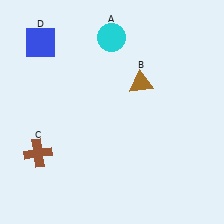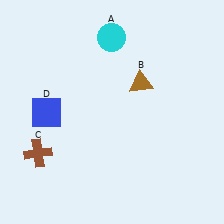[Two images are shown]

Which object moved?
The blue square (D) moved down.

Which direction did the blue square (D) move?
The blue square (D) moved down.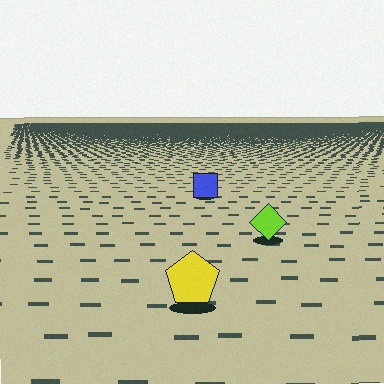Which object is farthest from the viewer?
The blue square is farthest from the viewer. It appears smaller and the ground texture around it is denser.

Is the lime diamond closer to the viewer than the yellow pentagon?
No. The yellow pentagon is closer — you can tell from the texture gradient: the ground texture is coarser near it.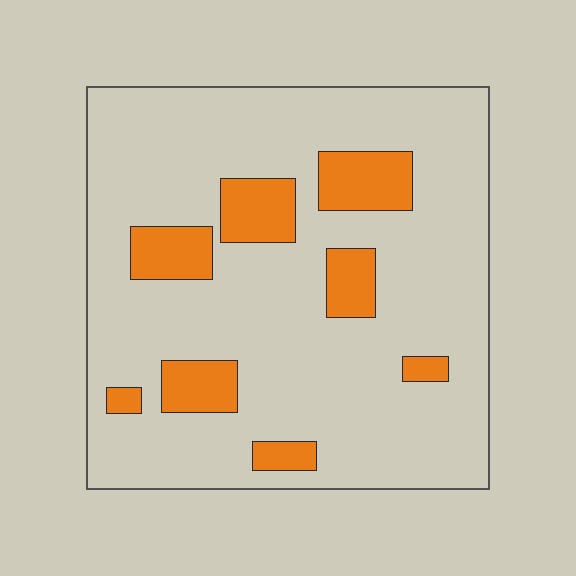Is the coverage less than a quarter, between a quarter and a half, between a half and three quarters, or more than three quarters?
Less than a quarter.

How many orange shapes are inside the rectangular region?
8.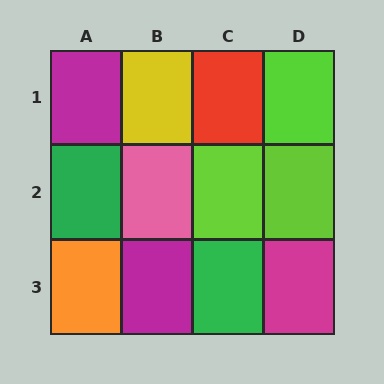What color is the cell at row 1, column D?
Lime.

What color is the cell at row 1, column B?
Yellow.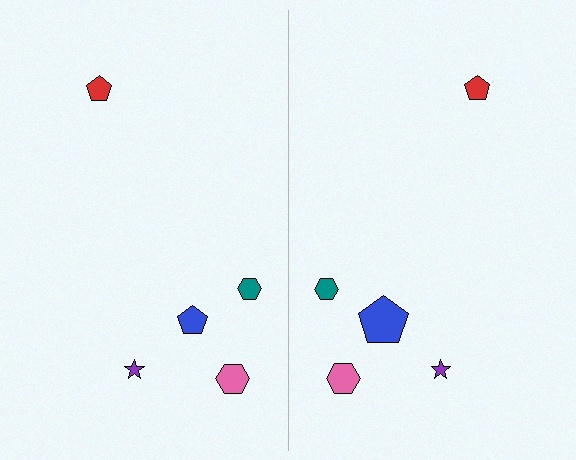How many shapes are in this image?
There are 10 shapes in this image.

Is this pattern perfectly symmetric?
No, the pattern is not perfectly symmetric. The blue pentagon on the right side has a different size than its mirror counterpart.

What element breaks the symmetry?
The blue pentagon on the right side has a different size than its mirror counterpart.